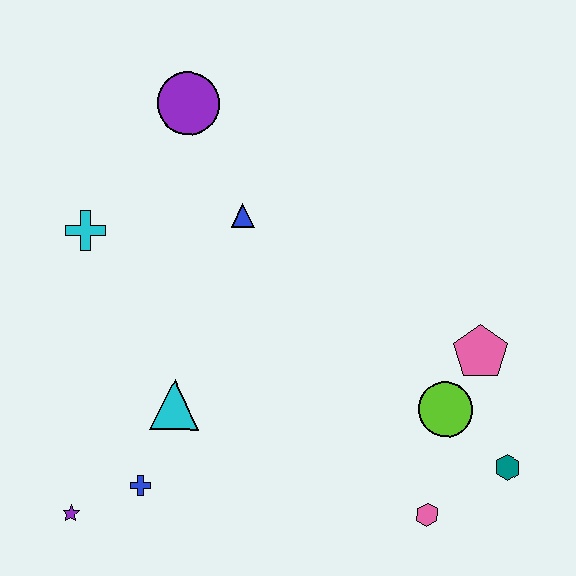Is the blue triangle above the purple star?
Yes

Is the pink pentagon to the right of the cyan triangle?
Yes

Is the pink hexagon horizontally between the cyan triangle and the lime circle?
Yes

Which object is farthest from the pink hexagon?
The purple circle is farthest from the pink hexagon.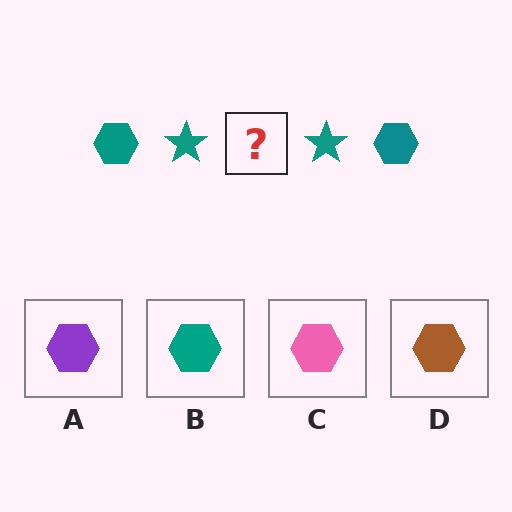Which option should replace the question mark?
Option B.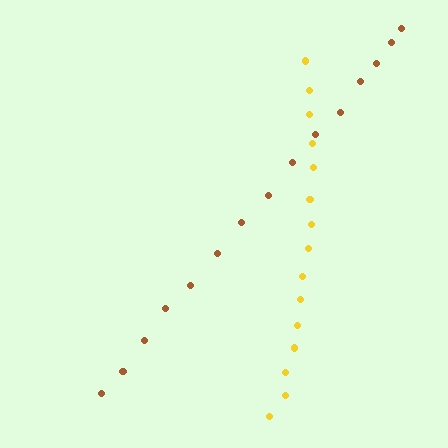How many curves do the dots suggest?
There are 2 distinct paths.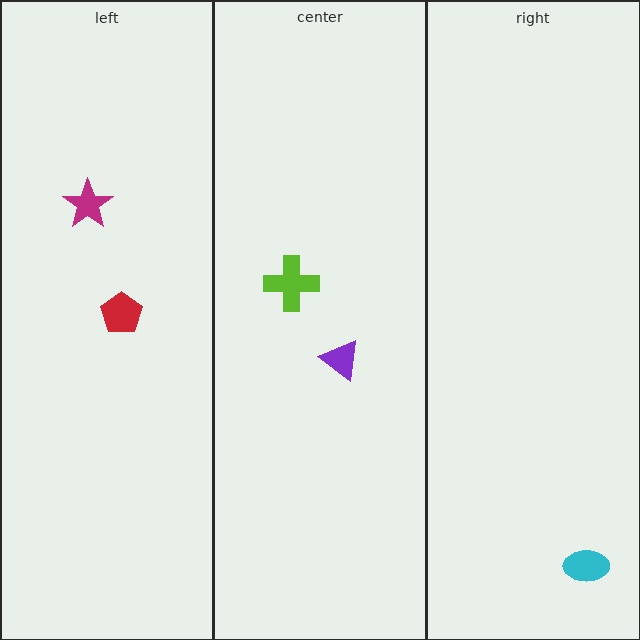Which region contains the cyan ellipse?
The right region.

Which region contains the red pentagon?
The left region.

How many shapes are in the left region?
2.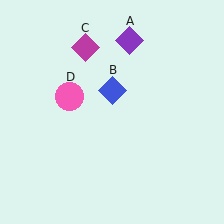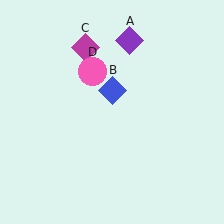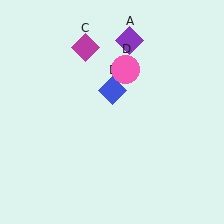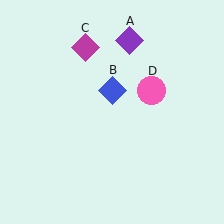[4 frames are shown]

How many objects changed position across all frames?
1 object changed position: pink circle (object D).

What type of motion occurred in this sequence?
The pink circle (object D) rotated clockwise around the center of the scene.